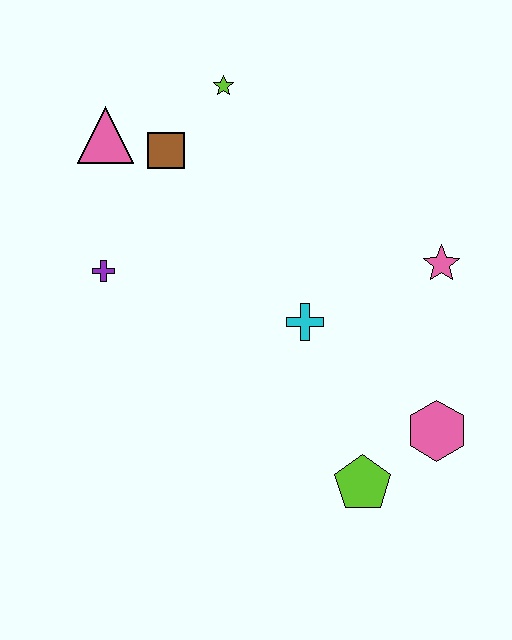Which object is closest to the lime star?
The brown square is closest to the lime star.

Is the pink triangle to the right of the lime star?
No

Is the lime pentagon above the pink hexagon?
No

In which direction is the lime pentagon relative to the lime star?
The lime pentagon is below the lime star.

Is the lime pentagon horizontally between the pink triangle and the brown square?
No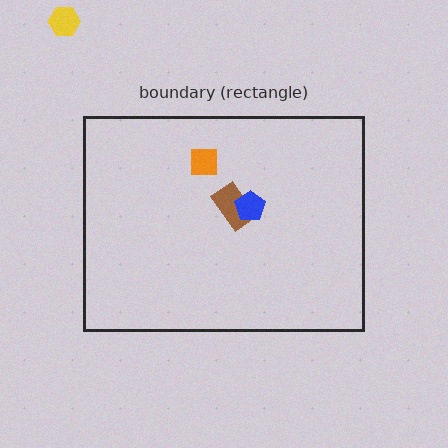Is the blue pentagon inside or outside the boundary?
Inside.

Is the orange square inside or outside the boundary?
Inside.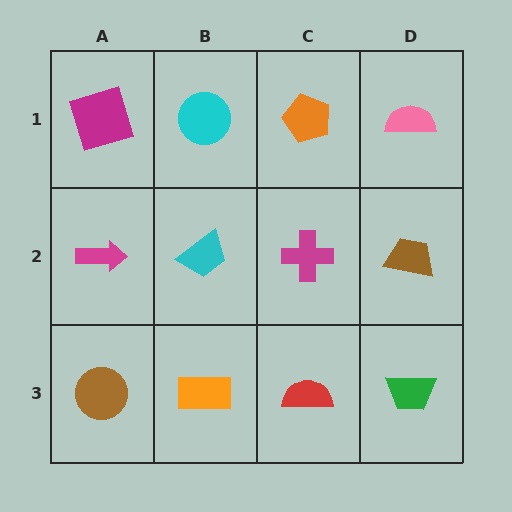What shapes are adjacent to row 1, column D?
A brown trapezoid (row 2, column D), an orange pentagon (row 1, column C).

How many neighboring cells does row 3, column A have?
2.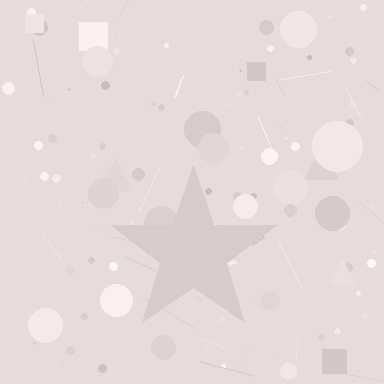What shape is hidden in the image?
A star is hidden in the image.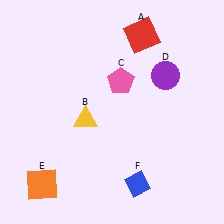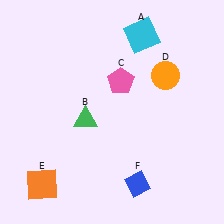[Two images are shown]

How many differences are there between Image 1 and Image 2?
There are 3 differences between the two images.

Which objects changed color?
A changed from red to cyan. B changed from yellow to green. D changed from purple to orange.